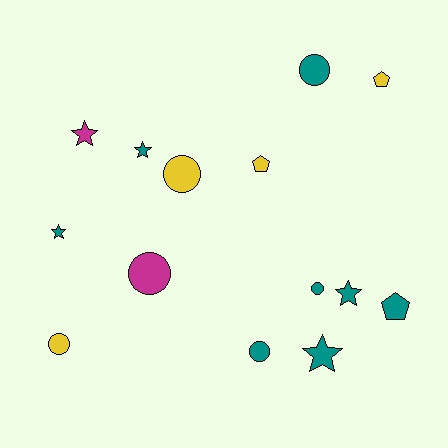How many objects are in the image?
There are 14 objects.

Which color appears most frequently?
Teal, with 8 objects.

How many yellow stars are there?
There are no yellow stars.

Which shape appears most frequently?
Circle, with 6 objects.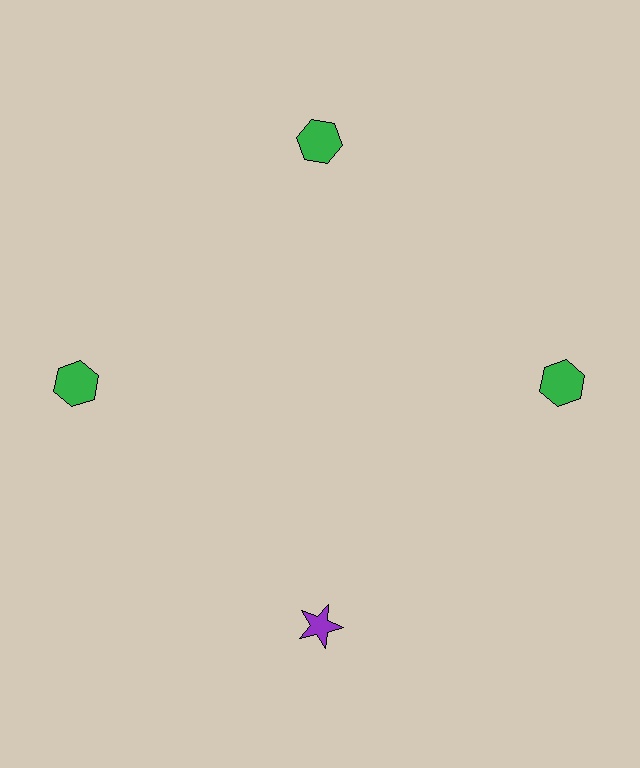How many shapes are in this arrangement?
There are 4 shapes arranged in a ring pattern.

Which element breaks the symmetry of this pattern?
The purple star at roughly the 6 o'clock position breaks the symmetry. All other shapes are green hexagons.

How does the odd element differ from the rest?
It differs in both color (purple instead of green) and shape (star instead of hexagon).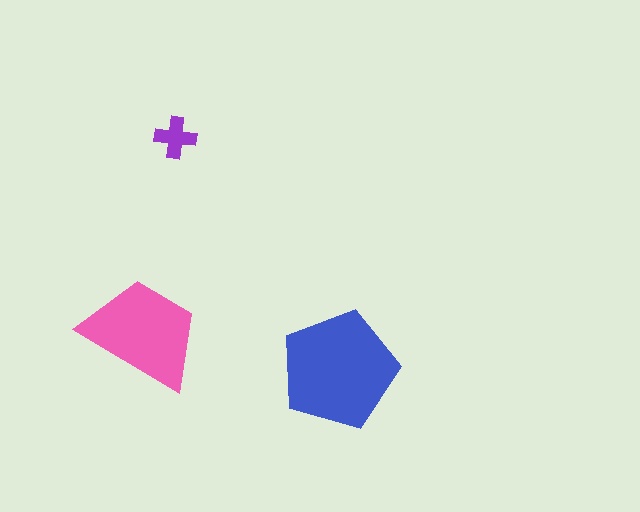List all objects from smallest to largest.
The purple cross, the pink trapezoid, the blue pentagon.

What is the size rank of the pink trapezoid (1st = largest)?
2nd.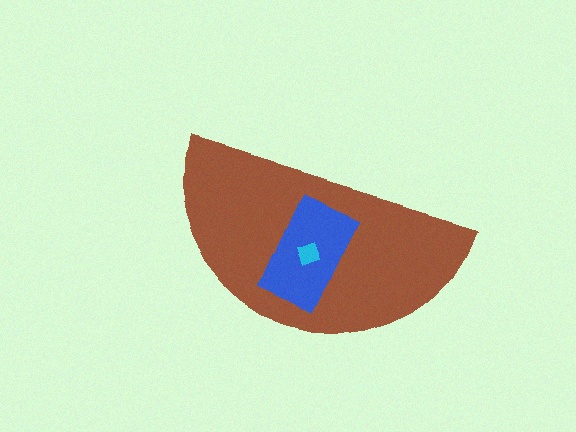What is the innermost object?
The cyan diamond.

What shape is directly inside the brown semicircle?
The blue rectangle.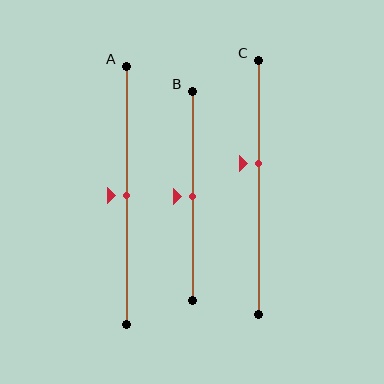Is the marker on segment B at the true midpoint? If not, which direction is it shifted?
Yes, the marker on segment B is at the true midpoint.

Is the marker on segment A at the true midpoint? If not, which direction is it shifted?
Yes, the marker on segment A is at the true midpoint.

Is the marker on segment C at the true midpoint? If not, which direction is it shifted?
No, the marker on segment C is shifted upward by about 9% of the segment length.